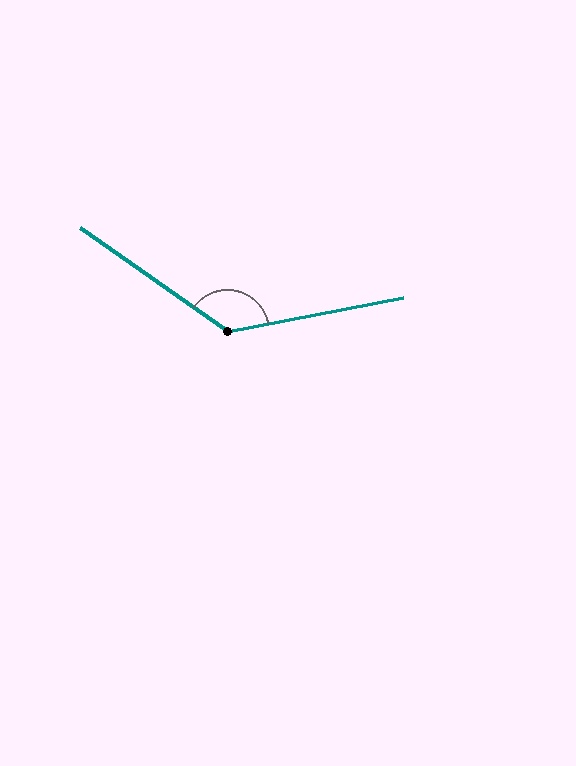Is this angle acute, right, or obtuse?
It is obtuse.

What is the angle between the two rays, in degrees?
Approximately 134 degrees.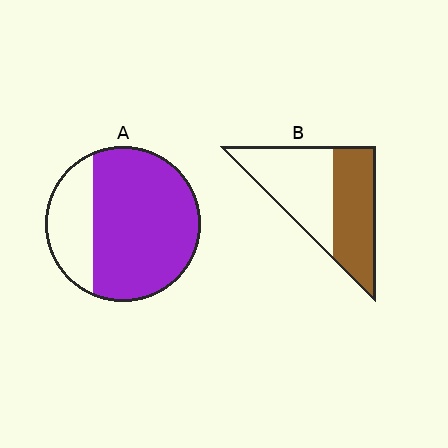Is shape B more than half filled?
Roughly half.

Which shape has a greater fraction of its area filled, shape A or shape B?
Shape A.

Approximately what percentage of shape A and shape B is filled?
A is approximately 75% and B is approximately 45%.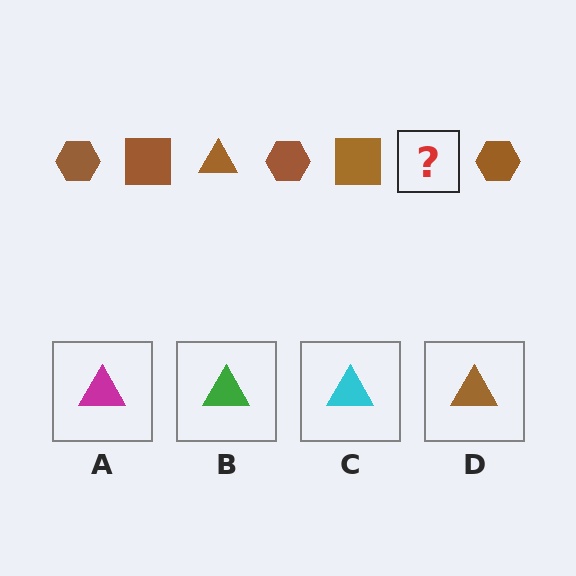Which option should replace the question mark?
Option D.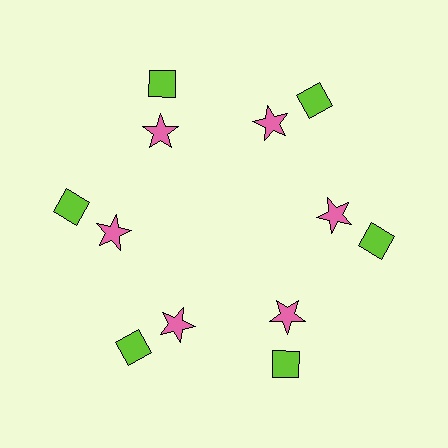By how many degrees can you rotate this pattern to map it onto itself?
The pattern maps onto itself every 60 degrees of rotation.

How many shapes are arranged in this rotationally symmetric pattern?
There are 12 shapes, arranged in 6 groups of 2.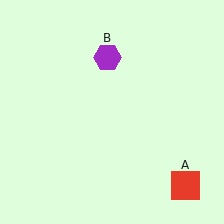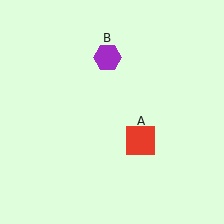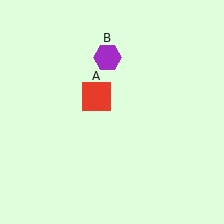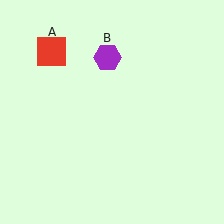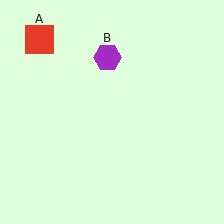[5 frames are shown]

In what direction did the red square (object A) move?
The red square (object A) moved up and to the left.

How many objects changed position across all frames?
1 object changed position: red square (object A).